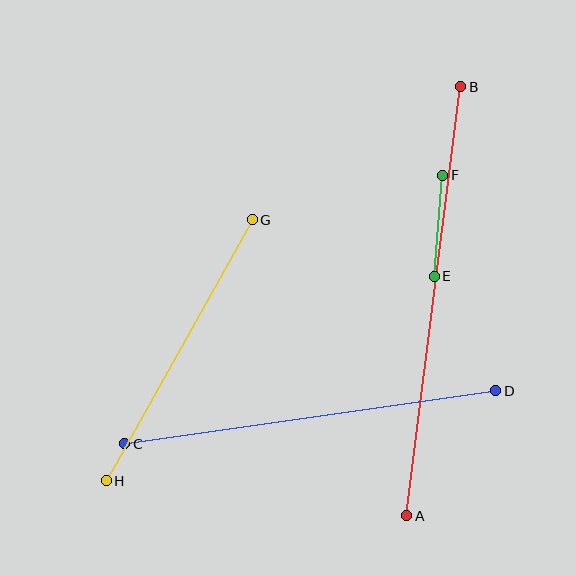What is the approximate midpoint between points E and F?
The midpoint is at approximately (438, 226) pixels.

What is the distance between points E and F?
The distance is approximately 101 pixels.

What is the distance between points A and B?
The distance is approximately 432 pixels.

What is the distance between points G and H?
The distance is approximately 300 pixels.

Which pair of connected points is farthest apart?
Points A and B are farthest apart.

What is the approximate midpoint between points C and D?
The midpoint is at approximately (310, 417) pixels.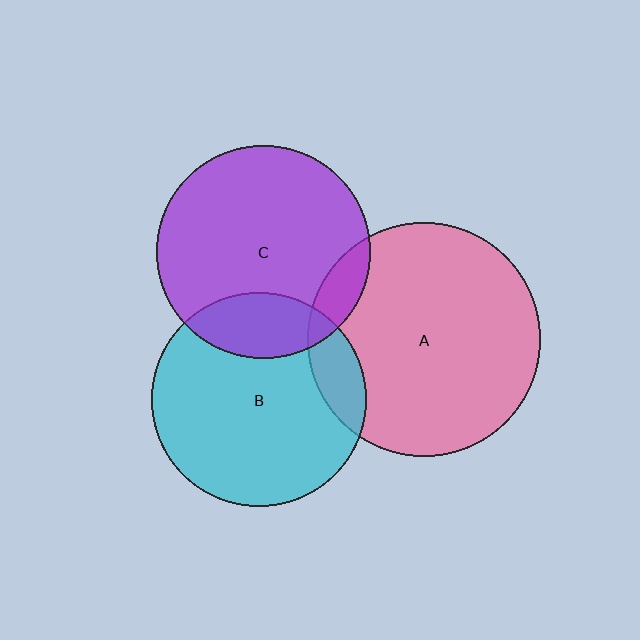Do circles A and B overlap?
Yes.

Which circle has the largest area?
Circle A (pink).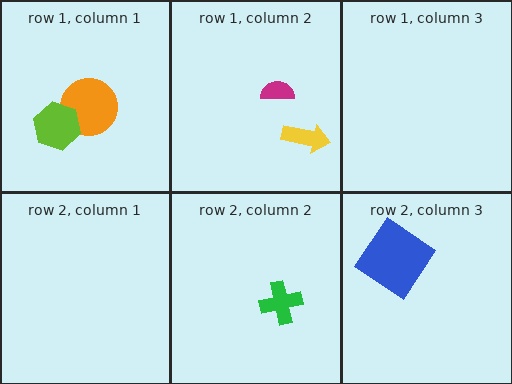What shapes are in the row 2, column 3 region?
The blue diamond.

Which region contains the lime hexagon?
The row 1, column 1 region.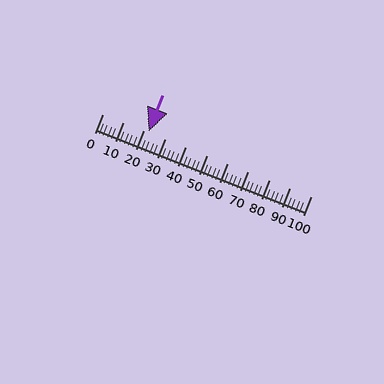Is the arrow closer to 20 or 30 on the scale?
The arrow is closer to 20.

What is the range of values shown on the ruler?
The ruler shows values from 0 to 100.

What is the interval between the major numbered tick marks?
The major tick marks are spaced 10 units apart.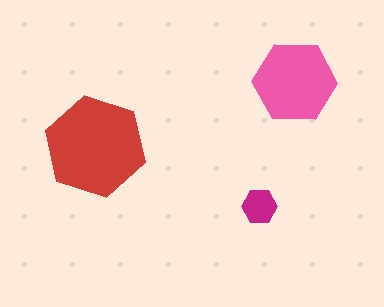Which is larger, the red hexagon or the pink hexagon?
The red one.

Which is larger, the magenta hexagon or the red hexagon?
The red one.